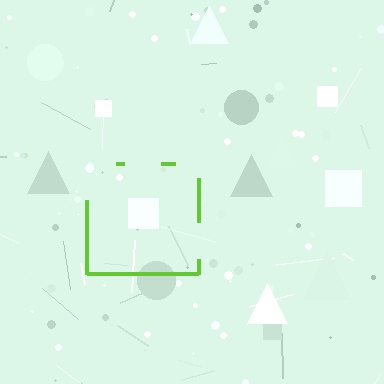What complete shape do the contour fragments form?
The contour fragments form a square.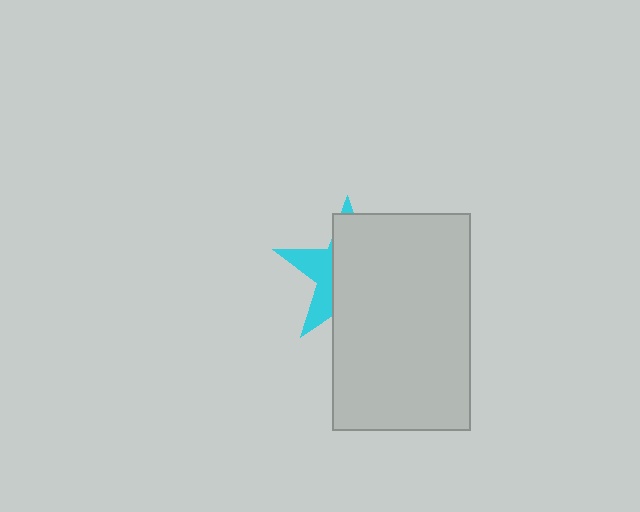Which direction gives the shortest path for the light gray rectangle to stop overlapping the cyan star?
Moving right gives the shortest separation.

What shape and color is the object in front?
The object in front is a light gray rectangle.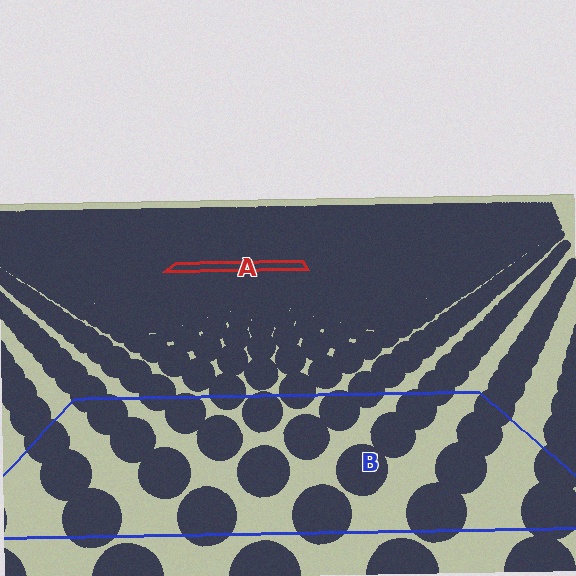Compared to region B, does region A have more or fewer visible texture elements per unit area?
Region A has more texture elements per unit area — they are packed more densely because it is farther away.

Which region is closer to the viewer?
Region B is closer. The texture elements there are larger and more spread out.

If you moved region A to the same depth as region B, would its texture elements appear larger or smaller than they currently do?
They would appear larger. At a closer depth, the same texture elements are projected at a bigger on-screen size.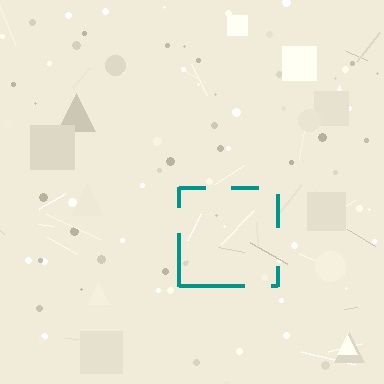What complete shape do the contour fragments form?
The contour fragments form a square.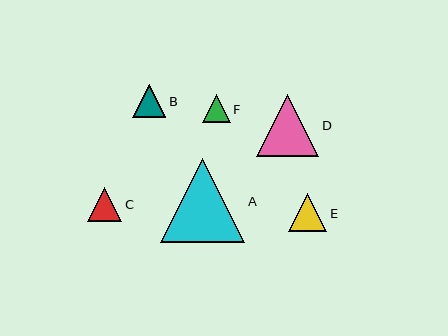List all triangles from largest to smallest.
From largest to smallest: A, D, E, C, B, F.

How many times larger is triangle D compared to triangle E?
Triangle D is approximately 1.6 times the size of triangle E.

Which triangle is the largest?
Triangle A is the largest with a size of approximately 85 pixels.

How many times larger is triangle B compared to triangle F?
Triangle B is approximately 1.2 times the size of triangle F.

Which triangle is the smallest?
Triangle F is the smallest with a size of approximately 28 pixels.